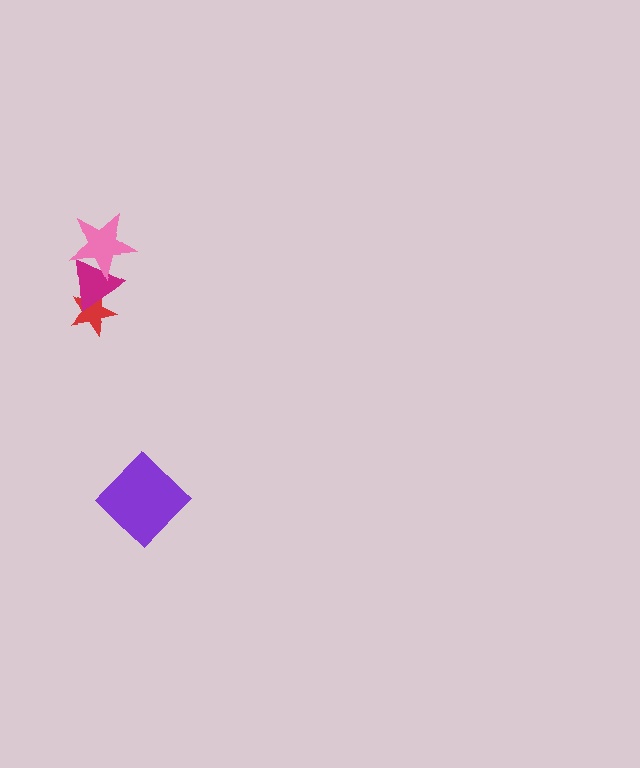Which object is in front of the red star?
The magenta triangle is in front of the red star.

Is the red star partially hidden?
Yes, it is partially covered by another shape.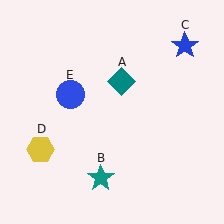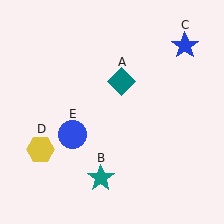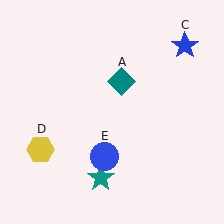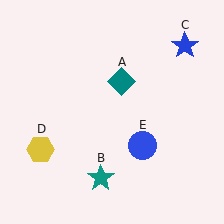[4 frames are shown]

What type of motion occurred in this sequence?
The blue circle (object E) rotated counterclockwise around the center of the scene.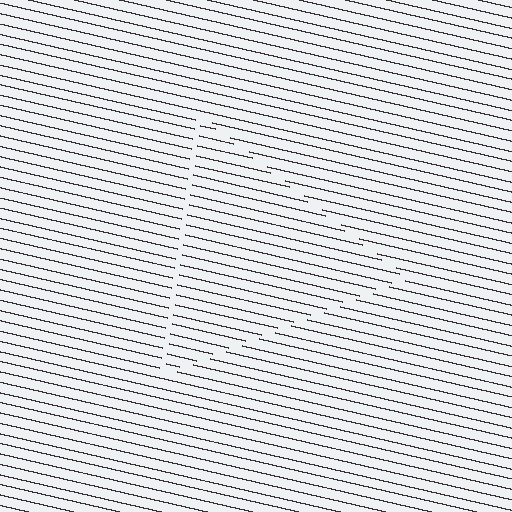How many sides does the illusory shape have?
3 sides — the line-ends trace a triangle.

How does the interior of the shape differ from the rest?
The interior of the shape contains the same grating, shifted by half a period — the contour is defined by the phase discontinuity where line-ends from the inner and outer gratings abut.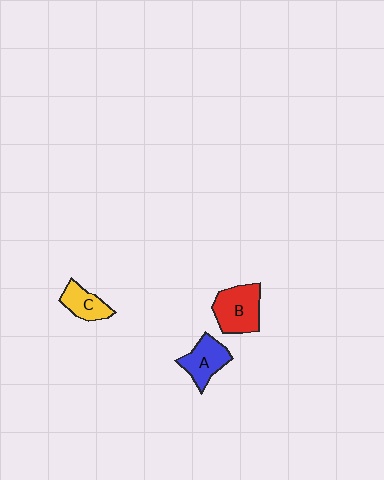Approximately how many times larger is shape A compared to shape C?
Approximately 1.3 times.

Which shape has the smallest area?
Shape C (yellow).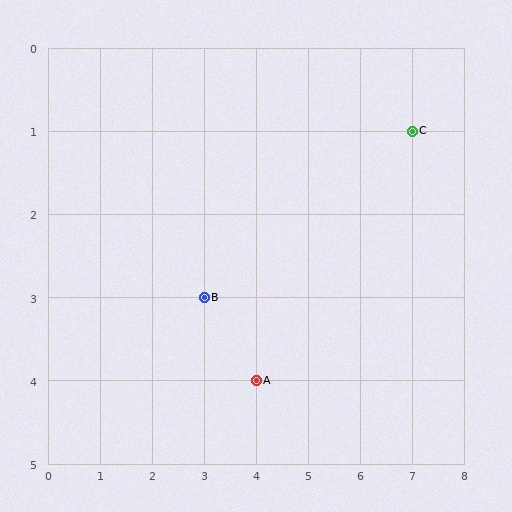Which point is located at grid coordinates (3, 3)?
Point B is at (3, 3).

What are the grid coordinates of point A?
Point A is at grid coordinates (4, 4).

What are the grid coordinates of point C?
Point C is at grid coordinates (7, 1).